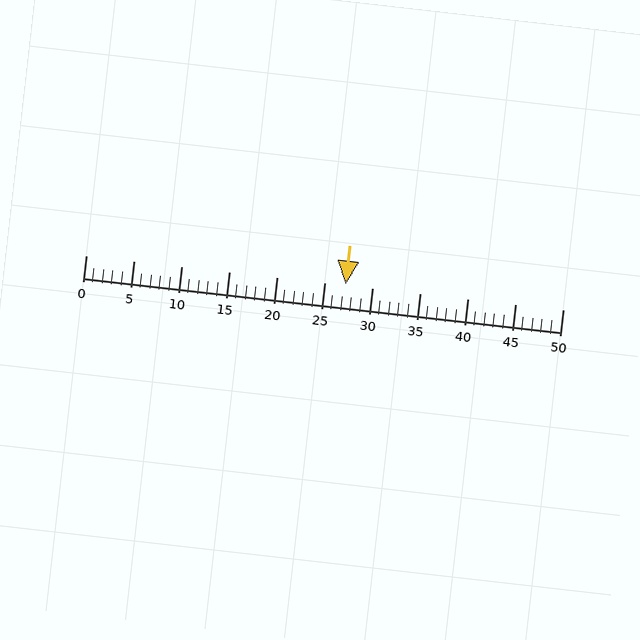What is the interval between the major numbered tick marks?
The major tick marks are spaced 5 units apart.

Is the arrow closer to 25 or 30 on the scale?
The arrow is closer to 25.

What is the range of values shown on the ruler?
The ruler shows values from 0 to 50.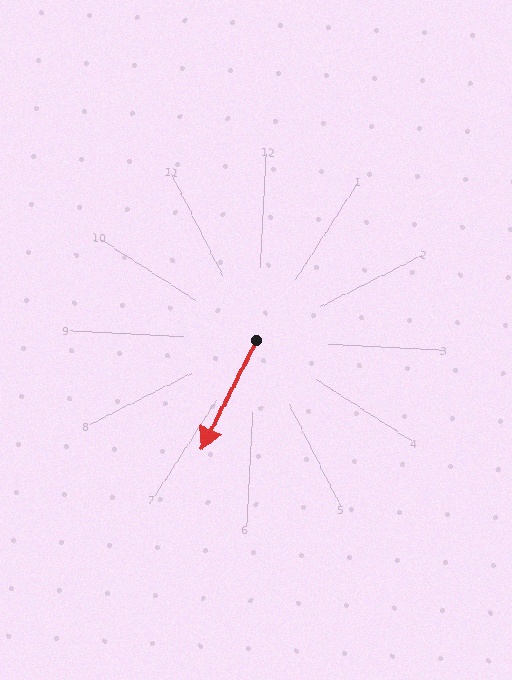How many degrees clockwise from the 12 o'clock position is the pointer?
Approximately 204 degrees.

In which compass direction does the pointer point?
Southwest.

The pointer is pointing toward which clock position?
Roughly 7 o'clock.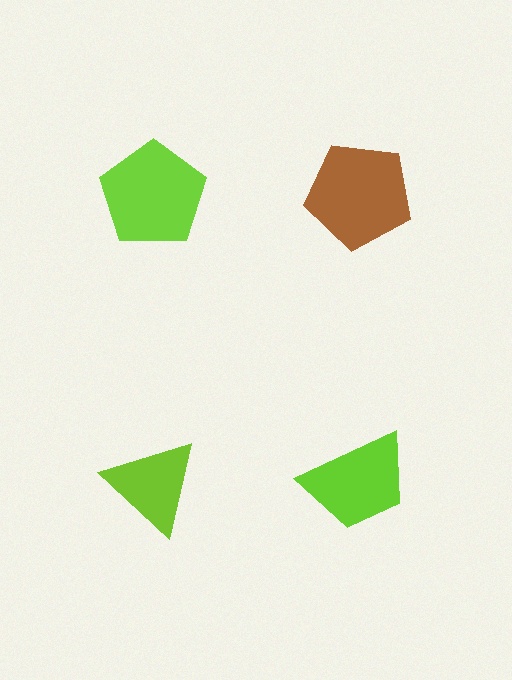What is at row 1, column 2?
A brown pentagon.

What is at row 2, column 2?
A lime trapezoid.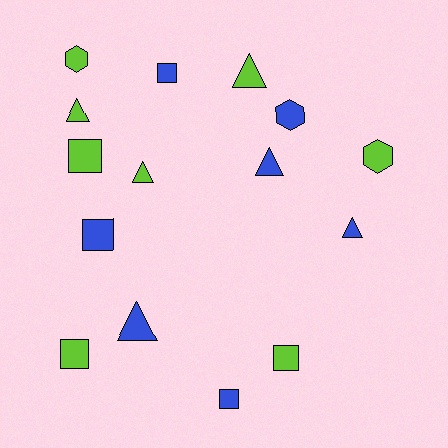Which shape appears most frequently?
Square, with 6 objects.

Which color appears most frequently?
Lime, with 8 objects.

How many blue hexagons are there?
There is 1 blue hexagon.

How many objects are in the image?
There are 15 objects.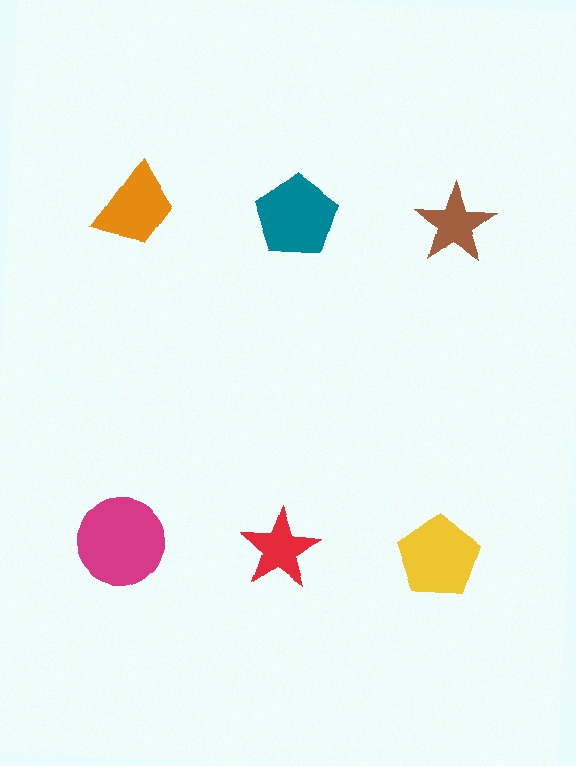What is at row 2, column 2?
A red star.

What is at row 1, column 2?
A teal pentagon.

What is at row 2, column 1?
A magenta circle.